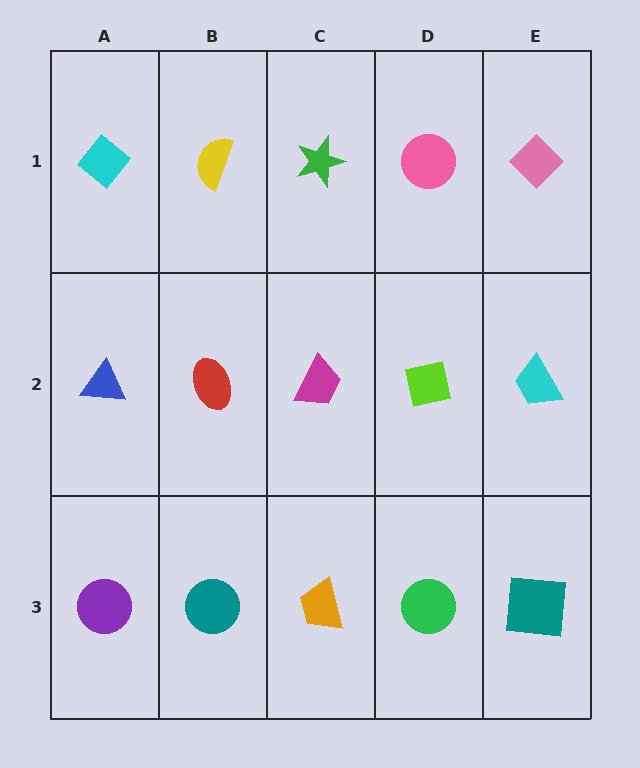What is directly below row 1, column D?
A lime square.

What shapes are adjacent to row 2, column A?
A cyan diamond (row 1, column A), a purple circle (row 3, column A), a red ellipse (row 2, column B).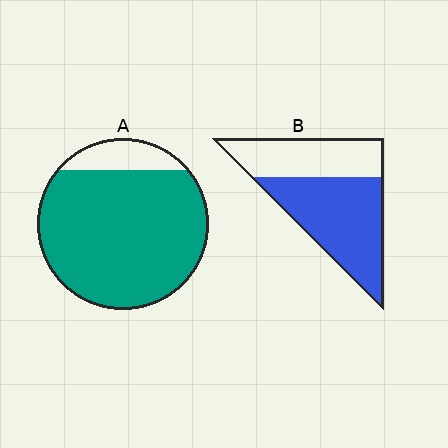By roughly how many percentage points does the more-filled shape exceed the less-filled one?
By roughly 25 percentage points (A over B).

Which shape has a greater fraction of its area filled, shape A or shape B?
Shape A.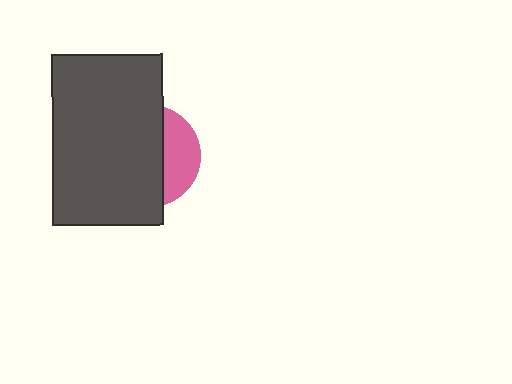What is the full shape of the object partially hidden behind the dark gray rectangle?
The partially hidden object is a pink circle.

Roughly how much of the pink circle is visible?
A small part of it is visible (roughly 33%).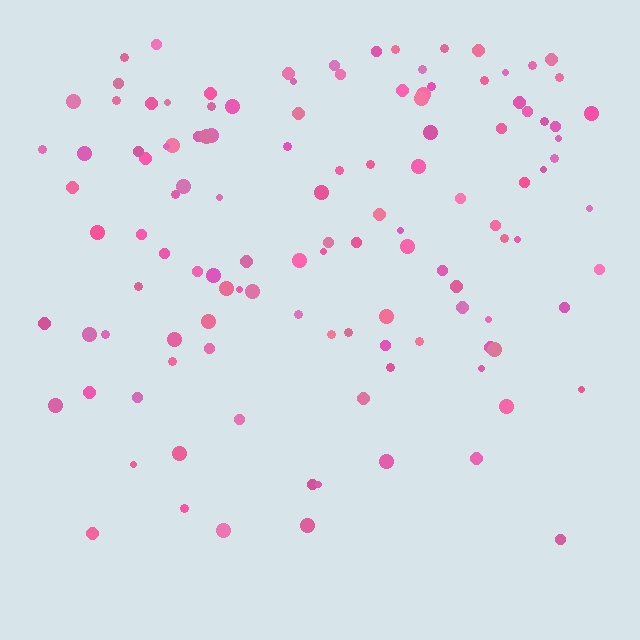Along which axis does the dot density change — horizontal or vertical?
Vertical.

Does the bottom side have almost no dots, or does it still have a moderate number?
Still a moderate number, just noticeably fewer than the top.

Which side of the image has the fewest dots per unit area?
The bottom.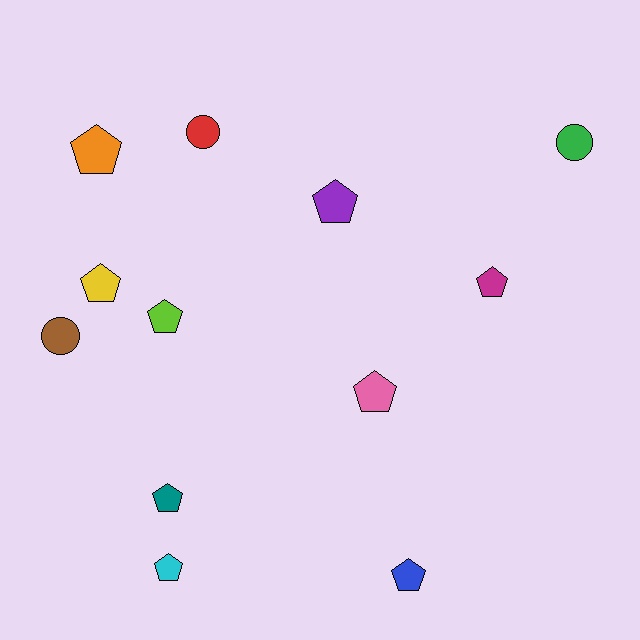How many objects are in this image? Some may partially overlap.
There are 12 objects.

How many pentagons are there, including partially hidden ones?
There are 9 pentagons.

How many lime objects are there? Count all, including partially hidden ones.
There is 1 lime object.